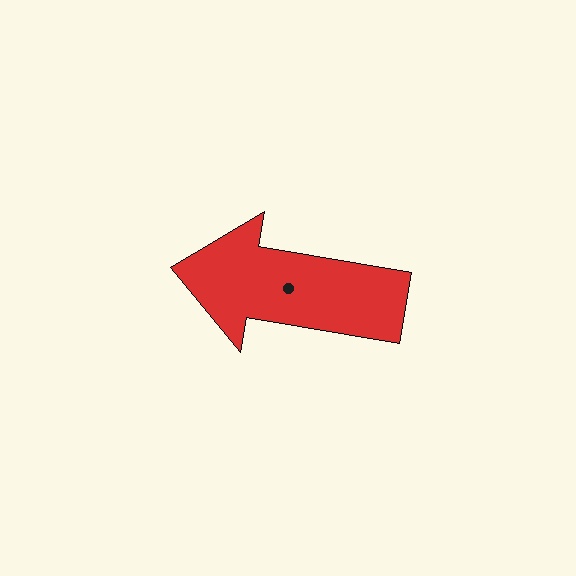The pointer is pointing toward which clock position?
Roughly 9 o'clock.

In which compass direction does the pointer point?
West.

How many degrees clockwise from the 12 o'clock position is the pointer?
Approximately 280 degrees.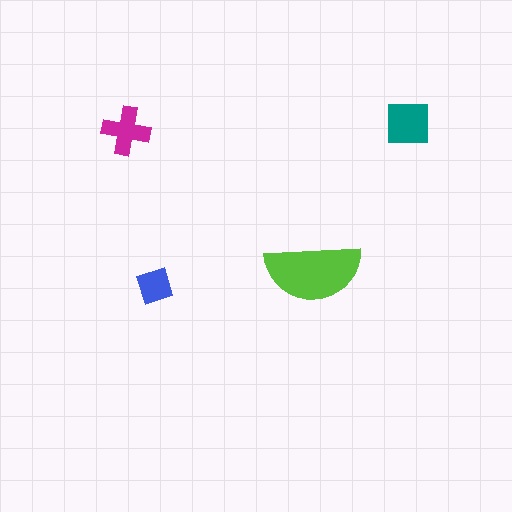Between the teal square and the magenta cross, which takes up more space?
The teal square.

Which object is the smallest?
The blue diamond.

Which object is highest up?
The teal square is topmost.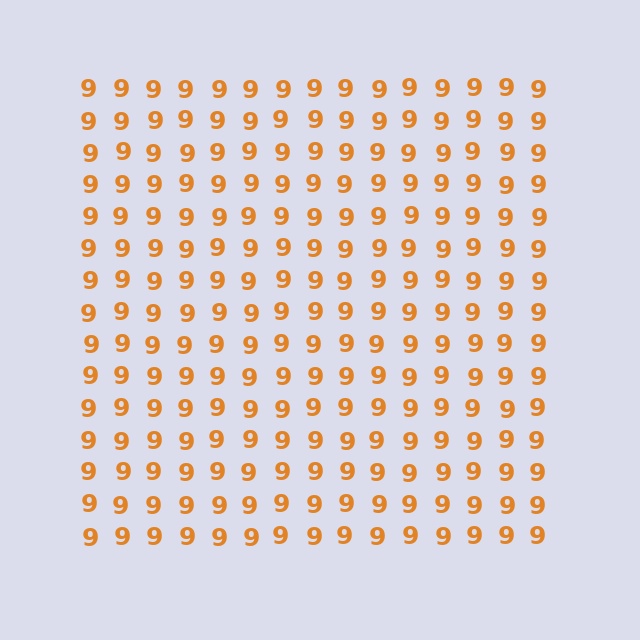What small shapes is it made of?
It is made of small digit 9's.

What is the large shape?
The large shape is a square.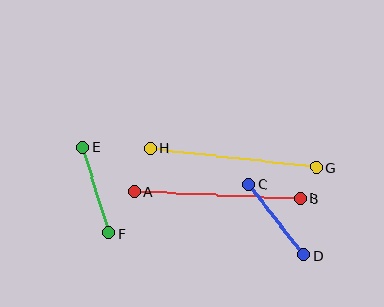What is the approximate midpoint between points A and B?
The midpoint is at approximately (218, 195) pixels.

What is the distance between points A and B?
The distance is approximately 166 pixels.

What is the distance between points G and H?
The distance is approximately 167 pixels.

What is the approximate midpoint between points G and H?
The midpoint is at approximately (233, 158) pixels.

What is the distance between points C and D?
The distance is approximately 89 pixels.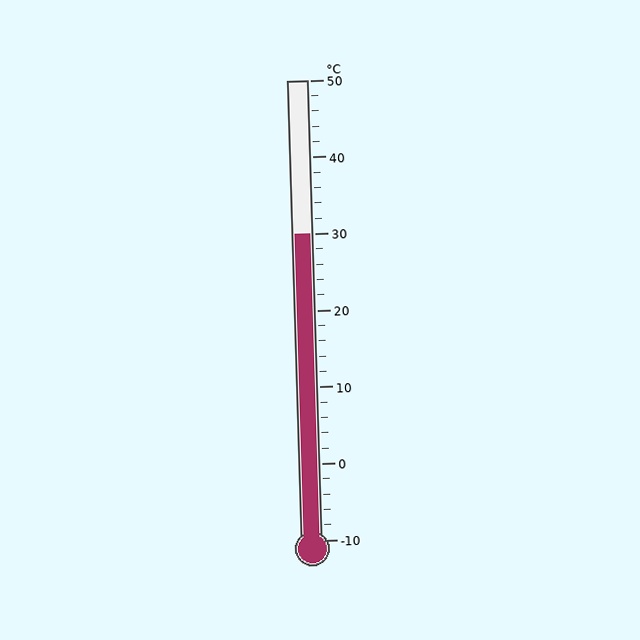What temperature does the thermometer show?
The thermometer shows approximately 30°C.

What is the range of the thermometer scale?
The thermometer scale ranges from -10°C to 50°C.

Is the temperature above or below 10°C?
The temperature is above 10°C.